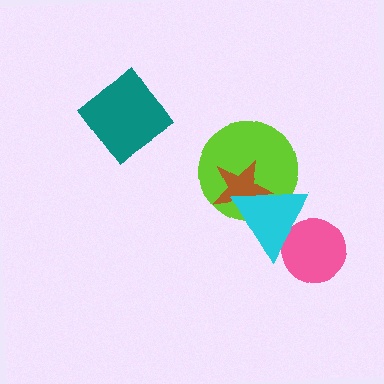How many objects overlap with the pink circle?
1 object overlaps with the pink circle.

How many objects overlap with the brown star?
2 objects overlap with the brown star.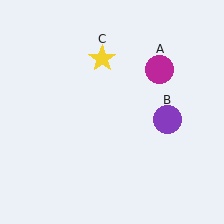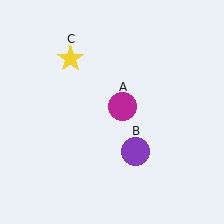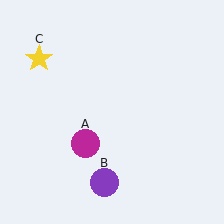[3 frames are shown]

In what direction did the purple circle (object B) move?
The purple circle (object B) moved down and to the left.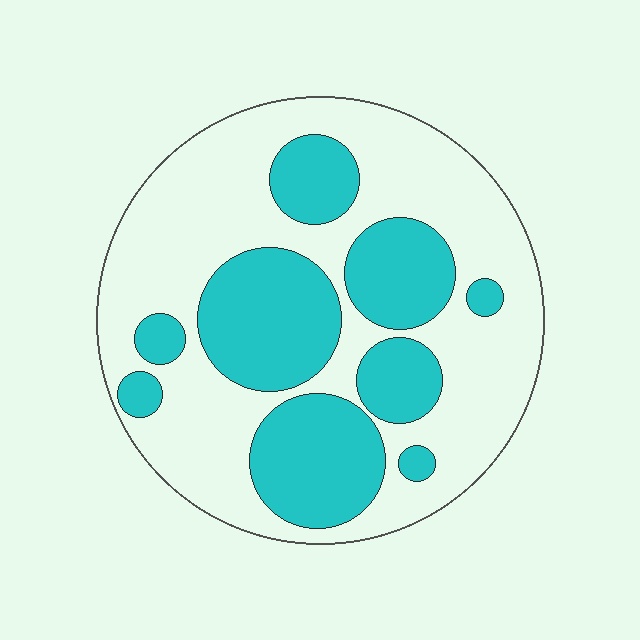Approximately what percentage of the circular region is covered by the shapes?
Approximately 40%.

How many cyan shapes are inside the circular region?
9.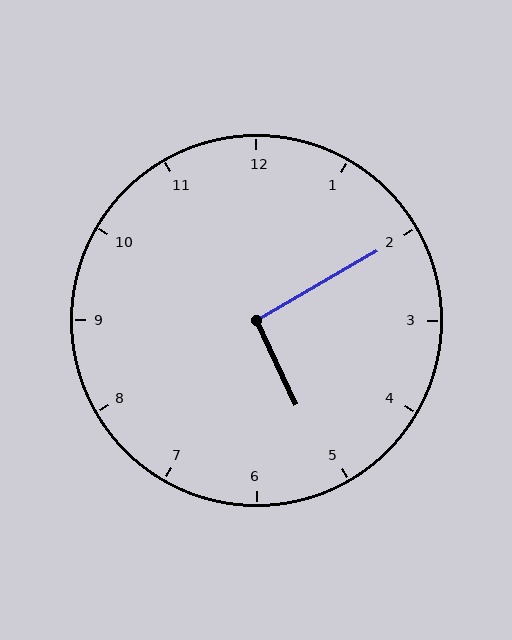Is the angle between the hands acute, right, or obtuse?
It is right.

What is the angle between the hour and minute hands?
Approximately 95 degrees.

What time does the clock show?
5:10.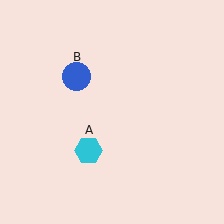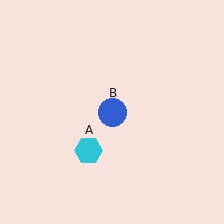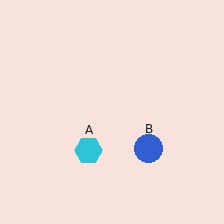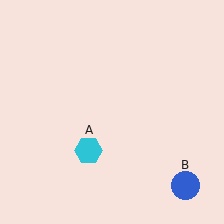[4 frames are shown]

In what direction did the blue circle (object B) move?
The blue circle (object B) moved down and to the right.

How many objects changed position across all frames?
1 object changed position: blue circle (object B).